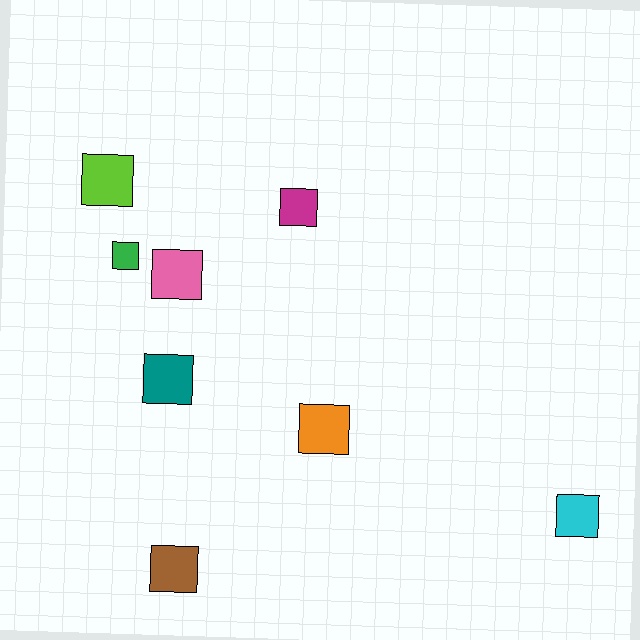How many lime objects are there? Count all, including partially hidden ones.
There is 1 lime object.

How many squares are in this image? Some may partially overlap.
There are 8 squares.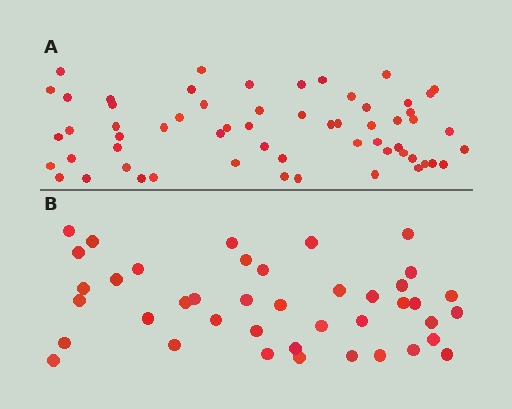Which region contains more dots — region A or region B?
Region A (the top region) has more dots.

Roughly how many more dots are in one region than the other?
Region A has approximately 20 more dots than region B.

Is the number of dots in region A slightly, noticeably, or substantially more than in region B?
Region A has substantially more. The ratio is roughly 1.5 to 1.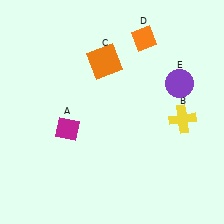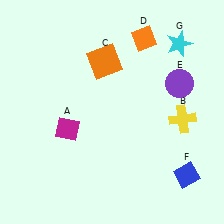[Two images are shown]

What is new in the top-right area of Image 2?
A cyan star (G) was added in the top-right area of Image 2.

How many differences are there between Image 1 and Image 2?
There are 2 differences between the two images.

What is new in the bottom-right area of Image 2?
A blue diamond (F) was added in the bottom-right area of Image 2.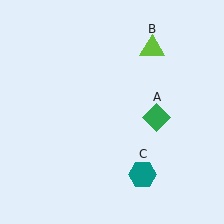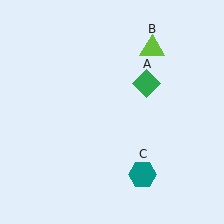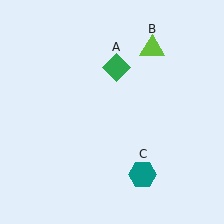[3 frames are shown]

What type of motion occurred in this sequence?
The green diamond (object A) rotated counterclockwise around the center of the scene.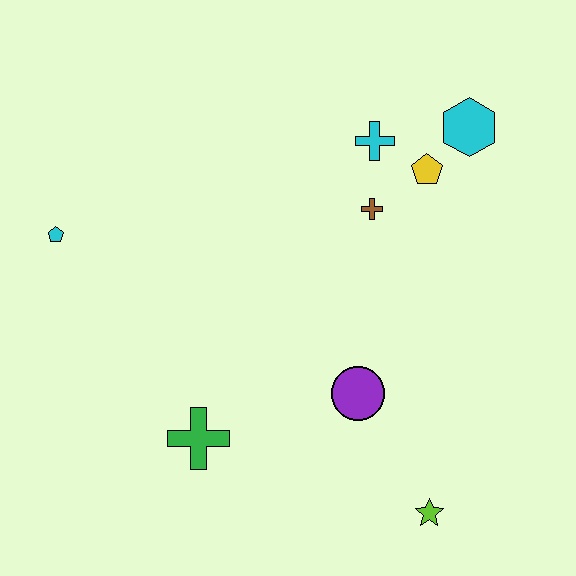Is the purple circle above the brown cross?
No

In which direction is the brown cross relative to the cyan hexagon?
The brown cross is to the left of the cyan hexagon.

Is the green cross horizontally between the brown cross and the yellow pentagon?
No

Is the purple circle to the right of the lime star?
No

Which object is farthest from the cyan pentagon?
The lime star is farthest from the cyan pentagon.